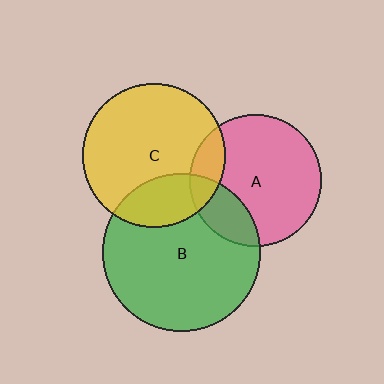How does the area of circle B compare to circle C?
Approximately 1.2 times.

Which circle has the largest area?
Circle B (green).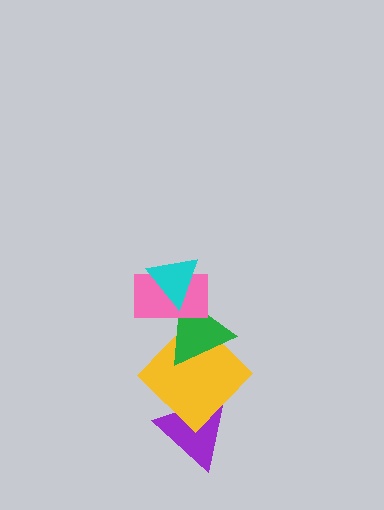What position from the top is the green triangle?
The green triangle is 3rd from the top.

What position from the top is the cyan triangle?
The cyan triangle is 1st from the top.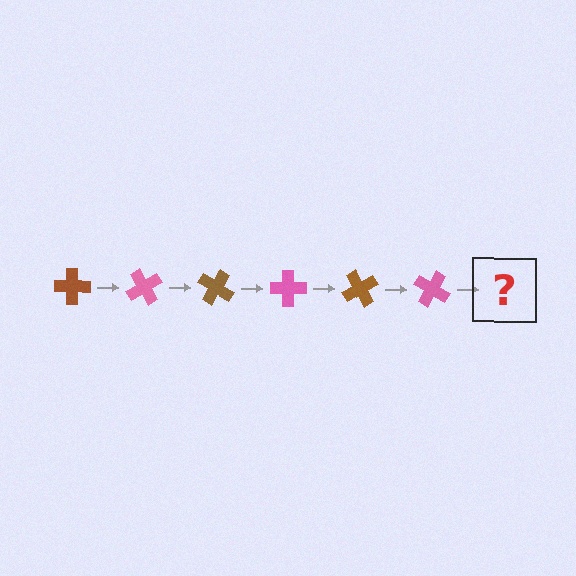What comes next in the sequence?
The next element should be a brown cross, rotated 360 degrees from the start.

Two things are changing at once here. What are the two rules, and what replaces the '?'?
The two rules are that it rotates 60 degrees each step and the color cycles through brown and pink. The '?' should be a brown cross, rotated 360 degrees from the start.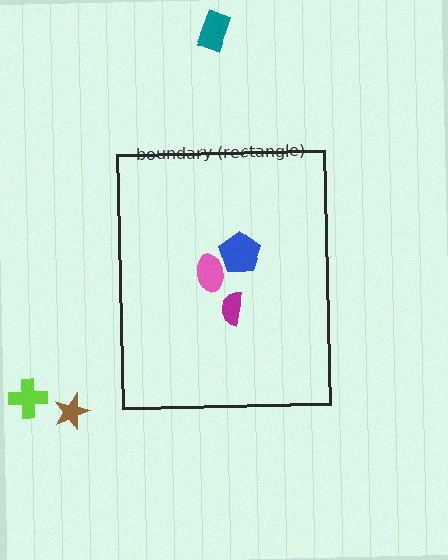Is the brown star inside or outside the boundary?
Outside.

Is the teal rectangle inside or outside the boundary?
Outside.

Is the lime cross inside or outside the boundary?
Outside.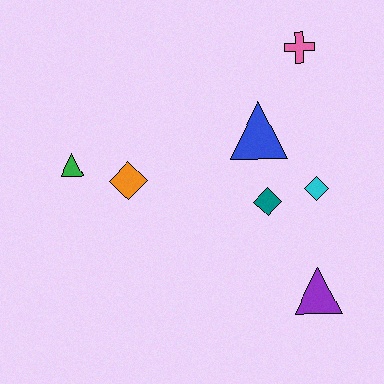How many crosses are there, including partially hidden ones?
There is 1 cross.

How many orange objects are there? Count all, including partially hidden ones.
There is 1 orange object.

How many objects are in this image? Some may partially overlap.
There are 7 objects.